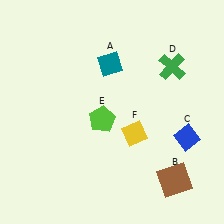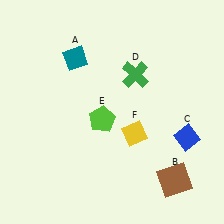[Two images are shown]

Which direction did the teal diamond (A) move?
The teal diamond (A) moved left.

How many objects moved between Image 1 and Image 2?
2 objects moved between the two images.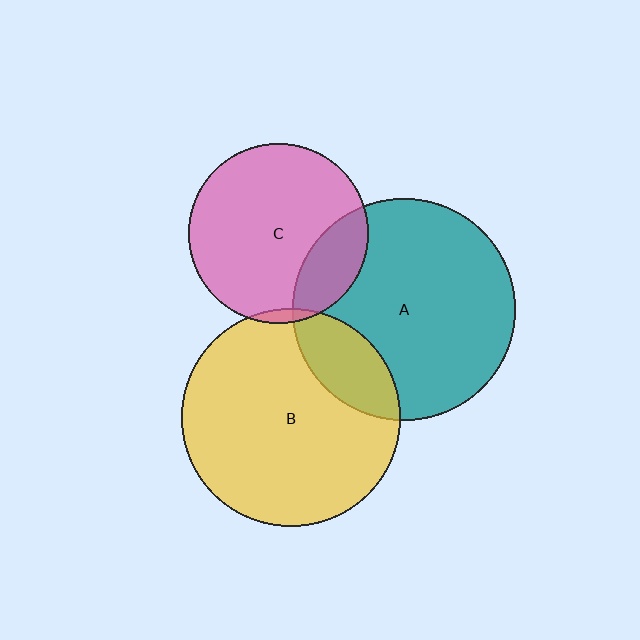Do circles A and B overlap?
Yes.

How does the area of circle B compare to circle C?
Approximately 1.5 times.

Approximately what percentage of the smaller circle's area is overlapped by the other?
Approximately 20%.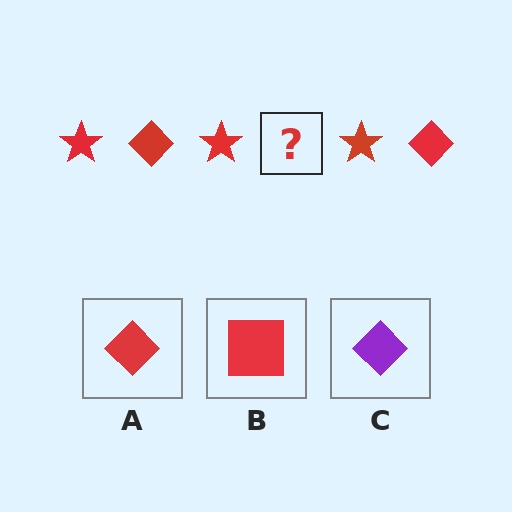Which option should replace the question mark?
Option A.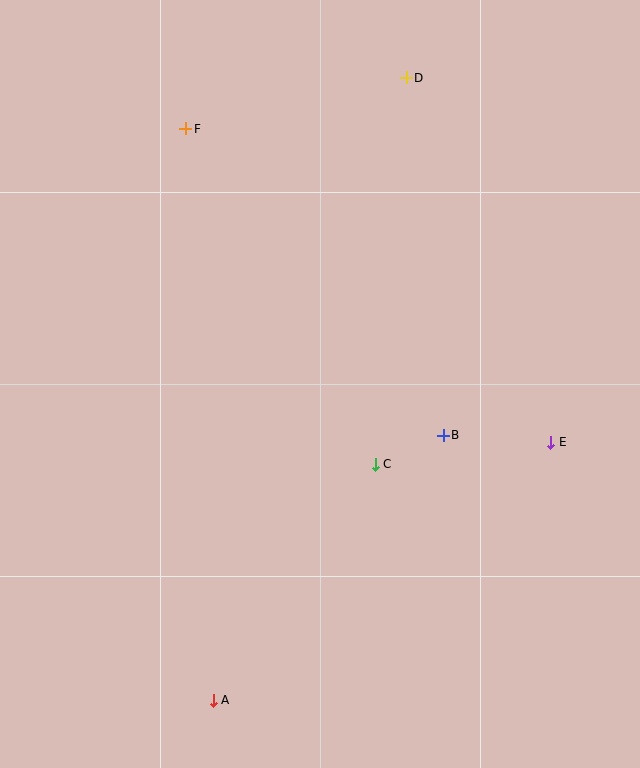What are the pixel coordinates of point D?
Point D is at (406, 78).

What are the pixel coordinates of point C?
Point C is at (375, 464).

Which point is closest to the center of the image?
Point C at (375, 464) is closest to the center.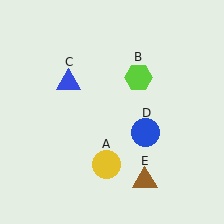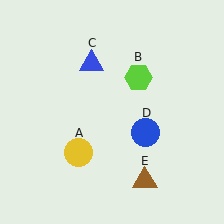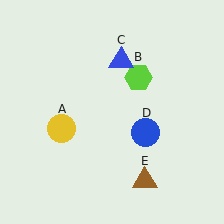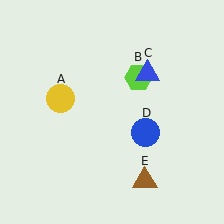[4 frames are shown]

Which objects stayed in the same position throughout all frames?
Lime hexagon (object B) and blue circle (object D) and brown triangle (object E) remained stationary.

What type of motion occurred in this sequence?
The yellow circle (object A), blue triangle (object C) rotated clockwise around the center of the scene.